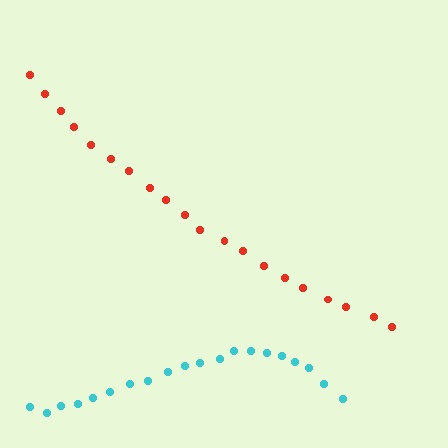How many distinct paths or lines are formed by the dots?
There are 2 distinct paths.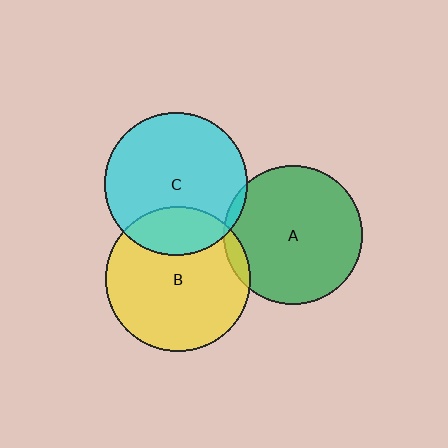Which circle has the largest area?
Circle B (yellow).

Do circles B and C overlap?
Yes.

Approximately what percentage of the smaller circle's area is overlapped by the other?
Approximately 25%.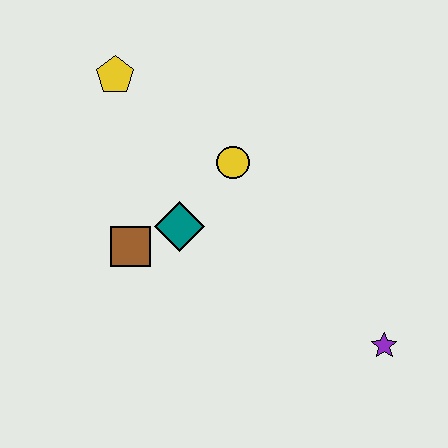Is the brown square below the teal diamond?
Yes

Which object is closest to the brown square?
The teal diamond is closest to the brown square.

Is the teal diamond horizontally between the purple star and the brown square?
Yes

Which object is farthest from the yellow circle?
The purple star is farthest from the yellow circle.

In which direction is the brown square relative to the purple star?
The brown square is to the left of the purple star.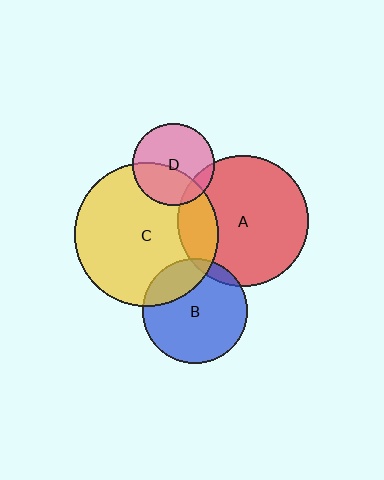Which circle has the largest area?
Circle C (yellow).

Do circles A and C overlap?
Yes.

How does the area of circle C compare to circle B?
Approximately 1.9 times.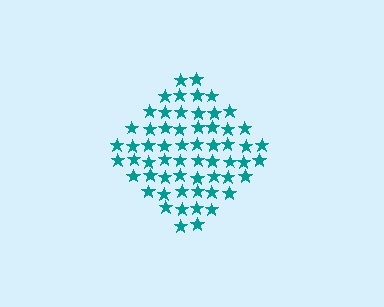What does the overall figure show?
The overall figure shows a diamond.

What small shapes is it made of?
It is made of small stars.